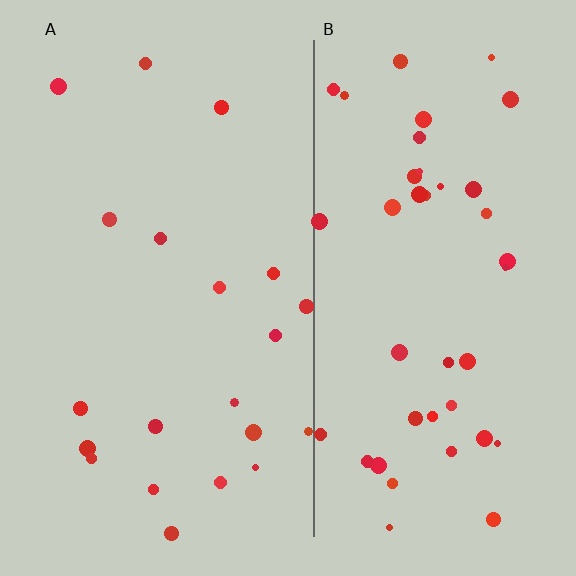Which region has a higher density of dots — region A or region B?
B (the right).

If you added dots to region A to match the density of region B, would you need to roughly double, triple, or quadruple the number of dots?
Approximately double.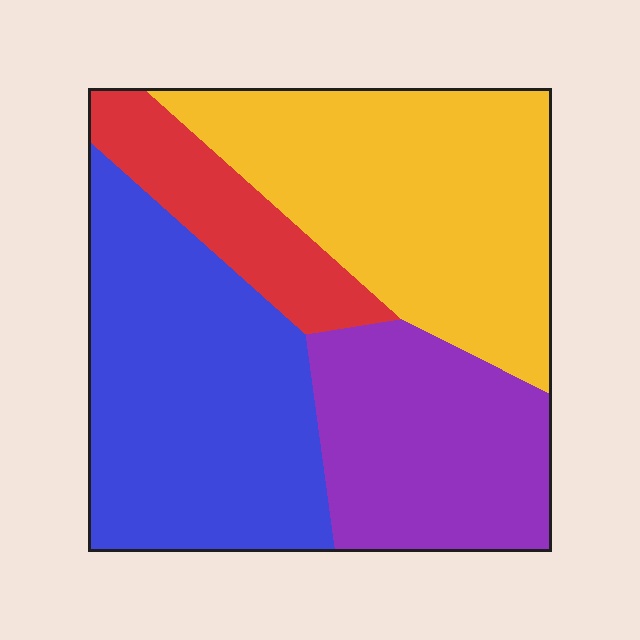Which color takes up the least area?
Red, at roughly 10%.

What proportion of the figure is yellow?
Yellow takes up about one third (1/3) of the figure.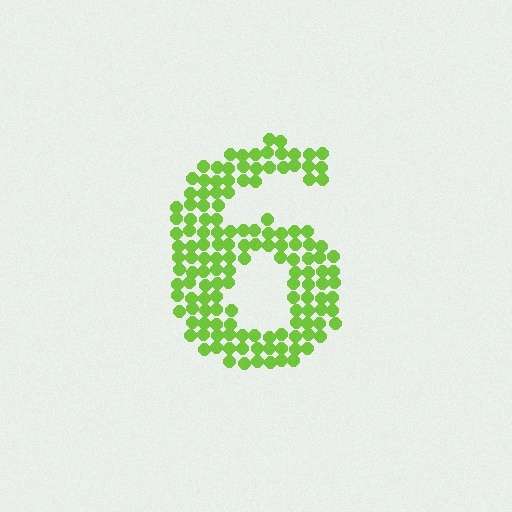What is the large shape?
The large shape is the digit 6.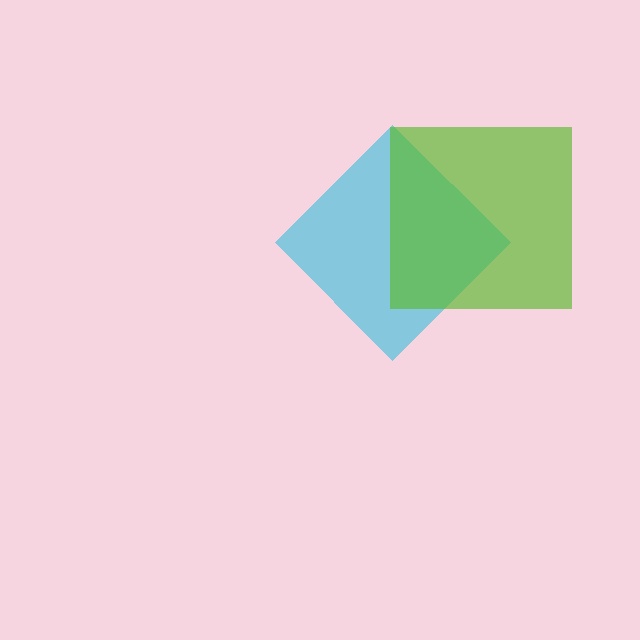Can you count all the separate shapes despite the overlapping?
Yes, there are 2 separate shapes.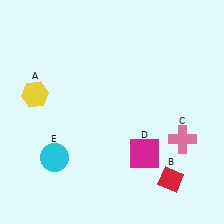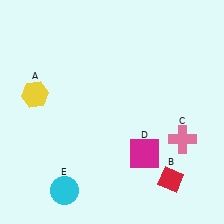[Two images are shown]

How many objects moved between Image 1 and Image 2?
1 object moved between the two images.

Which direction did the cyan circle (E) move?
The cyan circle (E) moved down.